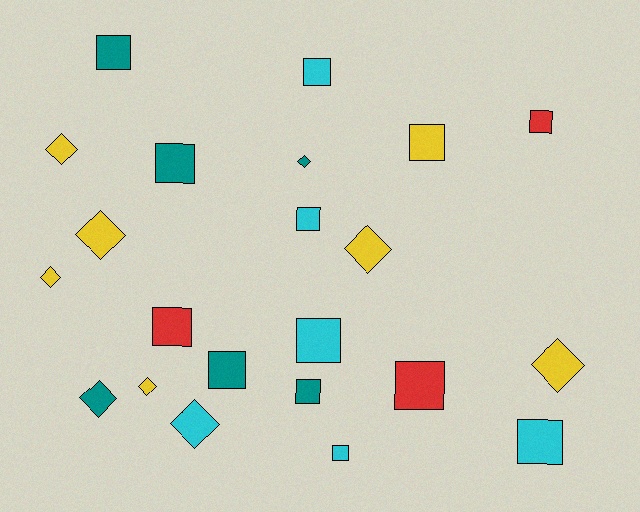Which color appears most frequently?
Yellow, with 7 objects.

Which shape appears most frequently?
Square, with 13 objects.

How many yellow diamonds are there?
There are 6 yellow diamonds.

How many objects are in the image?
There are 22 objects.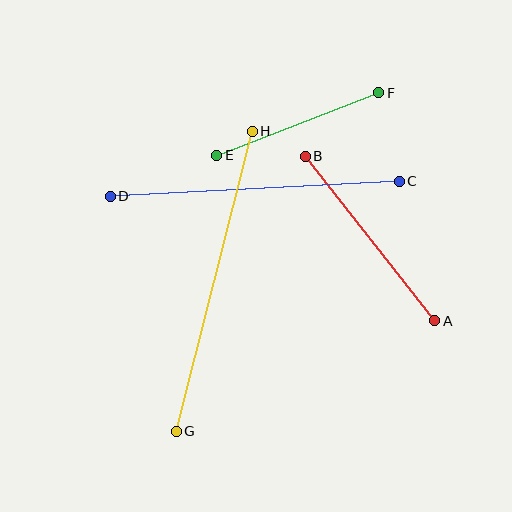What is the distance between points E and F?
The distance is approximately 174 pixels.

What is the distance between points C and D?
The distance is approximately 289 pixels.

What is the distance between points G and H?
The distance is approximately 310 pixels.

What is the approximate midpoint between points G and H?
The midpoint is at approximately (214, 281) pixels.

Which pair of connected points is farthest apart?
Points G and H are farthest apart.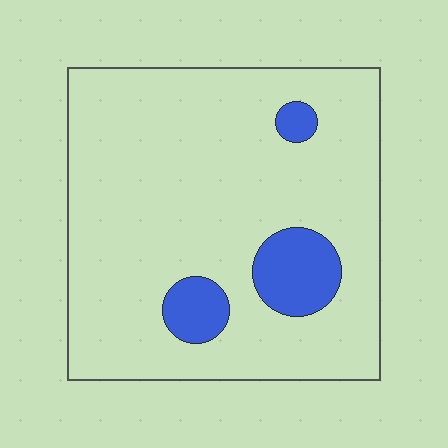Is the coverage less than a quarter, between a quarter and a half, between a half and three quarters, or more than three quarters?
Less than a quarter.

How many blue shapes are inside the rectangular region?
3.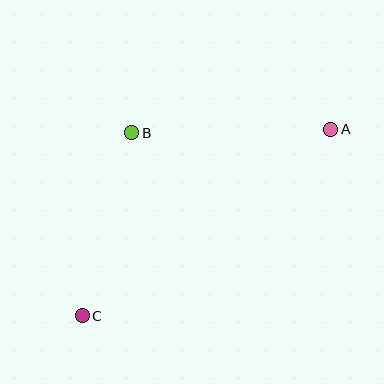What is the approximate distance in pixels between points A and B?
The distance between A and B is approximately 199 pixels.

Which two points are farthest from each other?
Points A and C are farthest from each other.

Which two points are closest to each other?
Points B and C are closest to each other.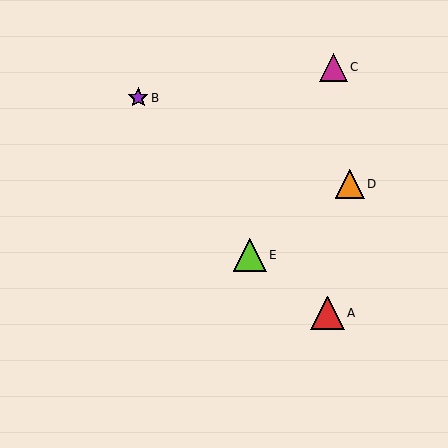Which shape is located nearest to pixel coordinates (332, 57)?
The magenta triangle (labeled C) at (334, 67) is nearest to that location.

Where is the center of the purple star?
The center of the purple star is at (138, 98).